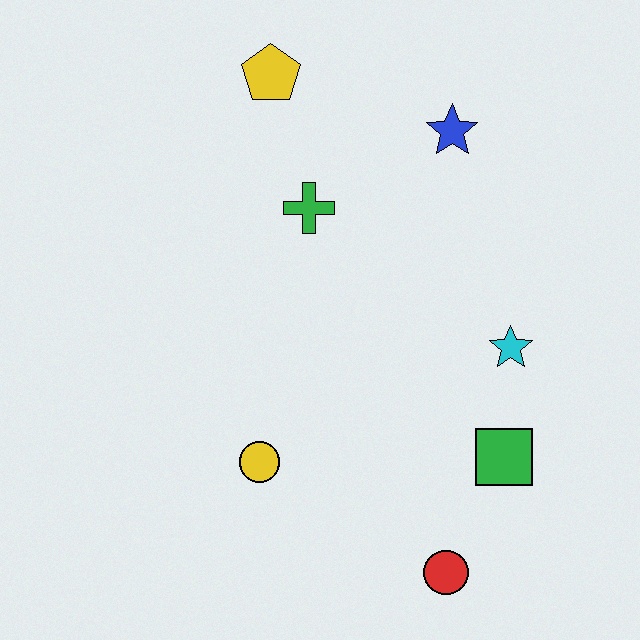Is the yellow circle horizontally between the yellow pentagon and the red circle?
No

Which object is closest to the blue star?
The green cross is closest to the blue star.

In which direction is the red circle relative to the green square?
The red circle is below the green square.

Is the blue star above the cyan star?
Yes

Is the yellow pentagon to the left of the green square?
Yes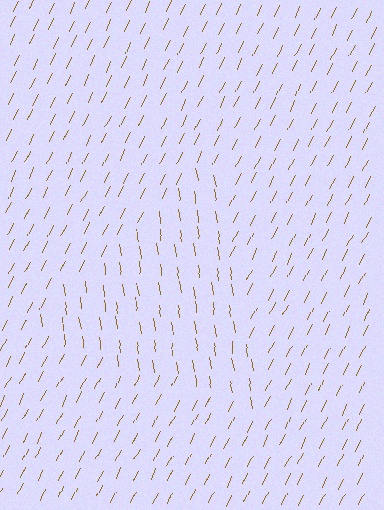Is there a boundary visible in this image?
Yes, there is a texture boundary formed by a change in line orientation.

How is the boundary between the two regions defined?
The boundary is defined purely by a change in line orientation (approximately 35 degrees difference). All lines are the same color and thickness.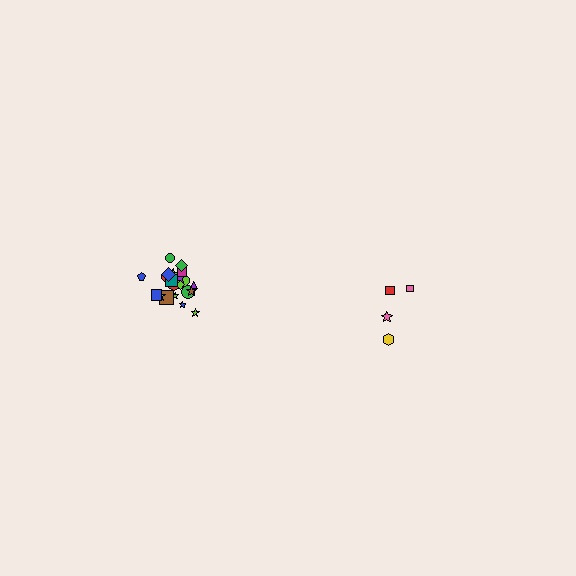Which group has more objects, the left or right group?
The left group.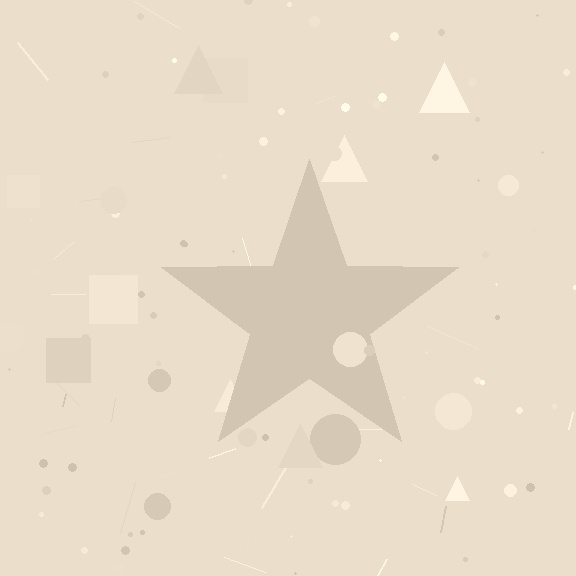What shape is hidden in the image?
A star is hidden in the image.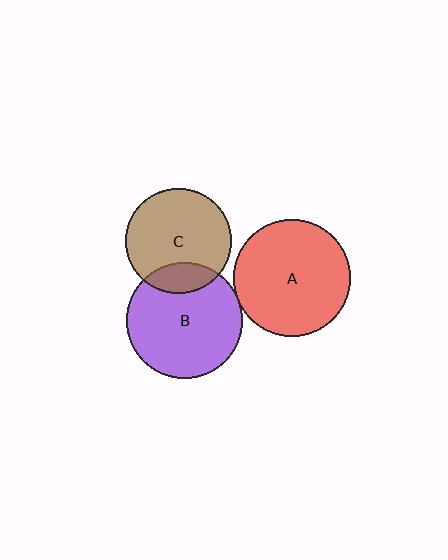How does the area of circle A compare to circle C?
Approximately 1.2 times.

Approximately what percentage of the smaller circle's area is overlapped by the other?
Approximately 20%.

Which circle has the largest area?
Circle A (red).